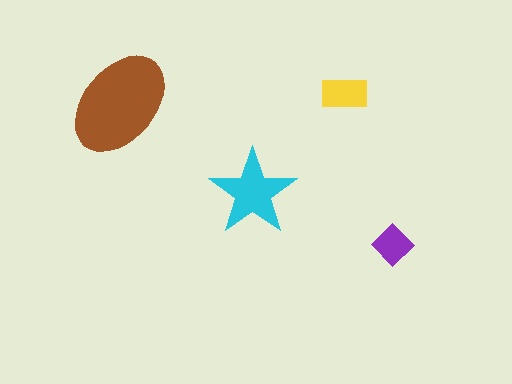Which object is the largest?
The brown ellipse.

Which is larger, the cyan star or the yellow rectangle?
The cyan star.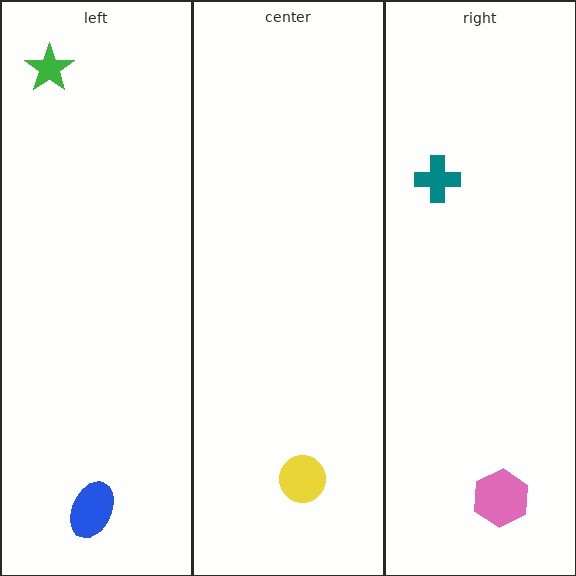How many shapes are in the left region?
2.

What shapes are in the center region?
The yellow circle.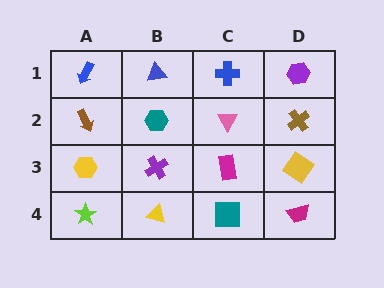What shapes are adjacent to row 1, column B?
A teal hexagon (row 2, column B), a blue arrow (row 1, column A), a blue cross (row 1, column C).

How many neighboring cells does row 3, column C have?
4.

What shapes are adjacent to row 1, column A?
A brown arrow (row 2, column A), a blue triangle (row 1, column B).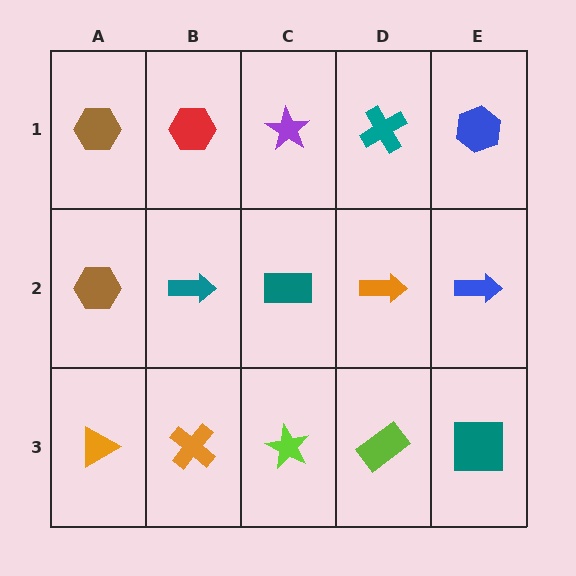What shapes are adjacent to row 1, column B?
A teal arrow (row 2, column B), a brown hexagon (row 1, column A), a purple star (row 1, column C).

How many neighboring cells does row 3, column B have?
3.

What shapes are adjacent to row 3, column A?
A brown hexagon (row 2, column A), an orange cross (row 3, column B).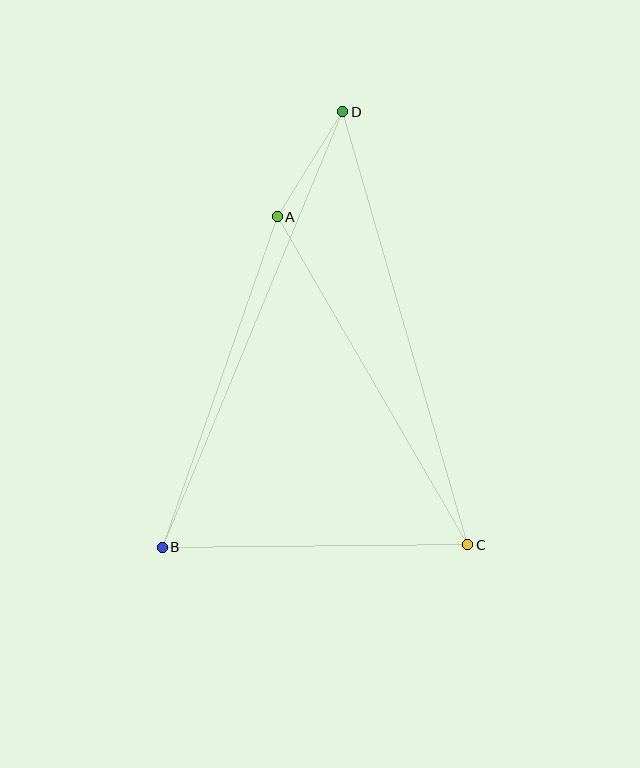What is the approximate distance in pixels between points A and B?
The distance between A and B is approximately 350 pixels.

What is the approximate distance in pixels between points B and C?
The distance between B and C is approximately 305 pixels.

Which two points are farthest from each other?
Points B and D are farthest from each other.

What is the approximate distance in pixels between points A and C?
The distance between A and C is approximately 379 pixels.